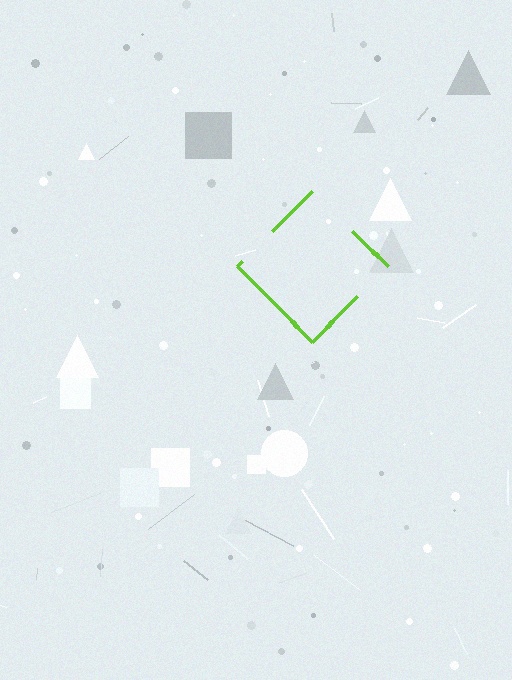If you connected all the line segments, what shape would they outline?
They would outline a diamond.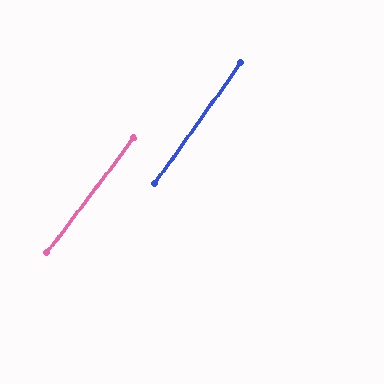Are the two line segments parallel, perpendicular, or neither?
Parallel — their directions differ by only 1.8°.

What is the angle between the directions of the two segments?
Approximately 2 degrees.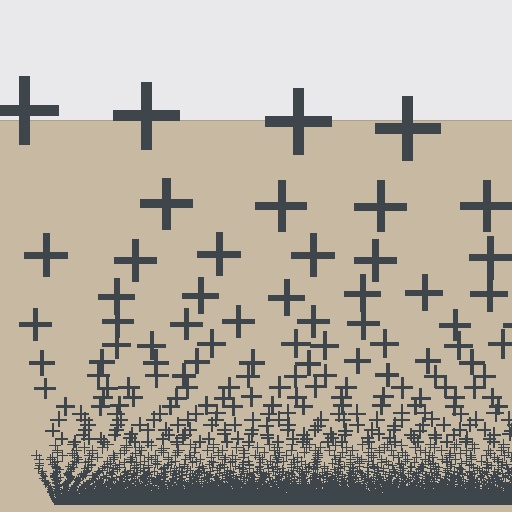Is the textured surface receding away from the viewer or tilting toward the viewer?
The surface appears to tilt toward the viewer. Texture elements get larger and sparser toward the top.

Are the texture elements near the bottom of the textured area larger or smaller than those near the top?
Smaller. The gradient is inverted — elements near the bottom are smaller and denser.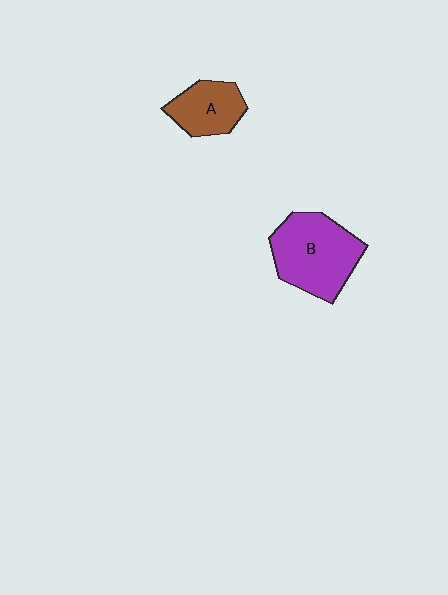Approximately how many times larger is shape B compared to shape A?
Approximately 1.7 times.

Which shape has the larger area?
Shape B (purple).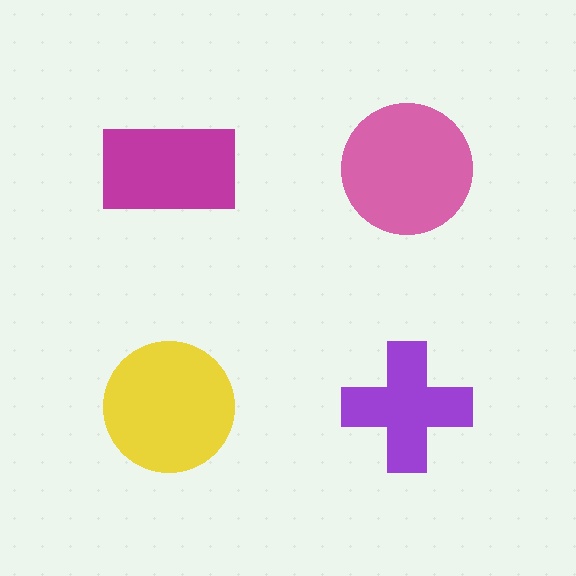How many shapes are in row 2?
2 shapes.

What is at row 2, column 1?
A yellow circle.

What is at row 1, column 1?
A magenta rectangle.